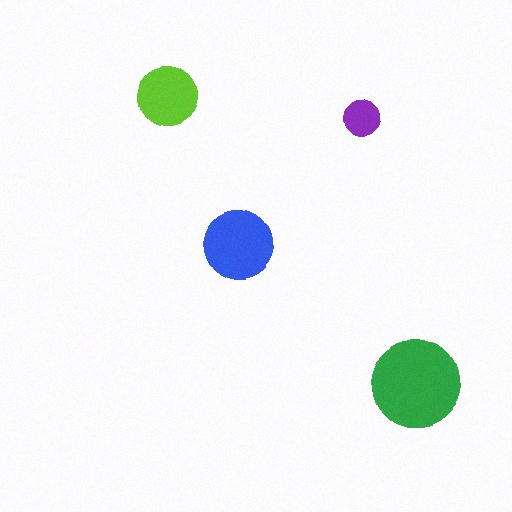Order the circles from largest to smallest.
the green one, the blue one, the lime one, the purple one.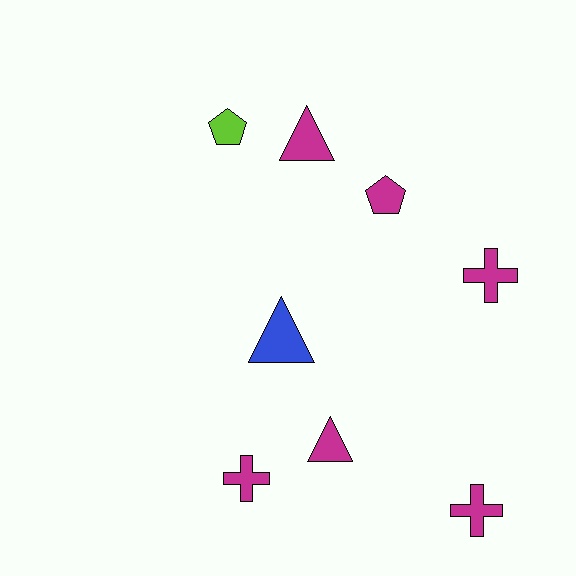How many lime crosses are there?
There are no lime crosses.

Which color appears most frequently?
Magenta, with 6 objects.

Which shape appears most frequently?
Cross, with 3 objects.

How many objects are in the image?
There are 8 objects.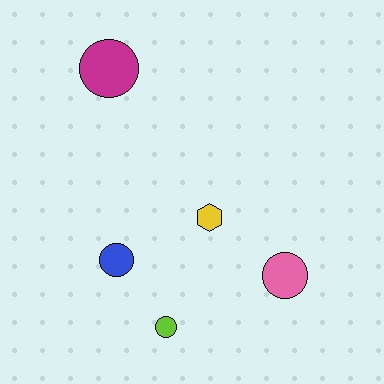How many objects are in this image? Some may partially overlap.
There are 5 objects.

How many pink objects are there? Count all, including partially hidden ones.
There is 1 pink object.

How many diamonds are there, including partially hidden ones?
There are no diamonds.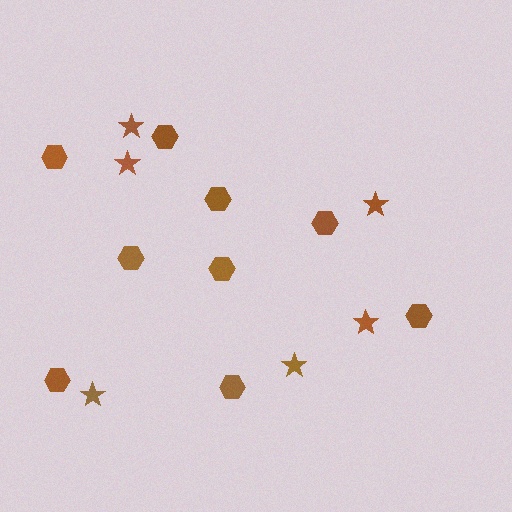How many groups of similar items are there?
There are 2 groups: one group of stars (6) and one group of hexagons (9).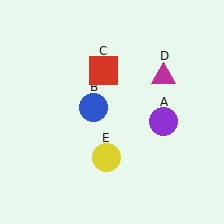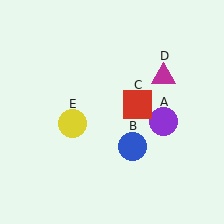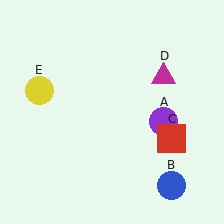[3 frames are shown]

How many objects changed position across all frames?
3 objects changed position: blue circle (object B), red square (object C), yellow circle (object E).